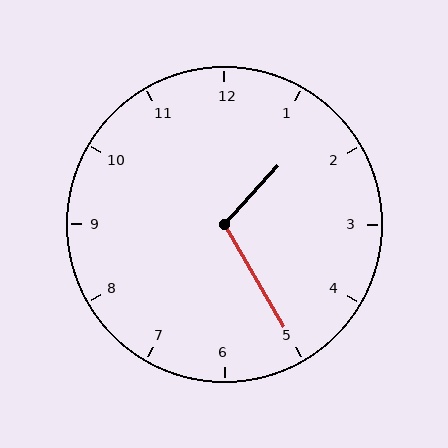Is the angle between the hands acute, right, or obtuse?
It is obtuse.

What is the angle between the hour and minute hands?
Approximately 108 degrees.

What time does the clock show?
1:25.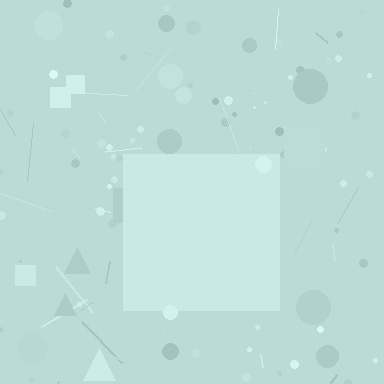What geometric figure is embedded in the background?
A square is embedded in the background.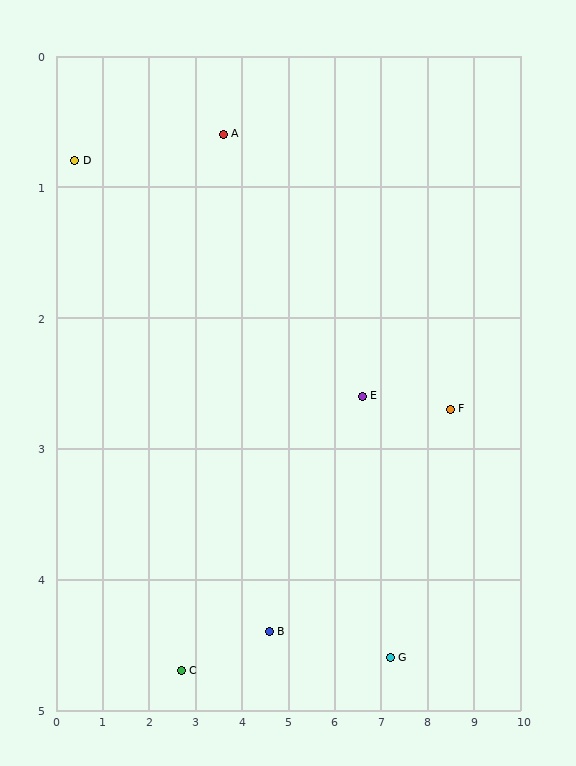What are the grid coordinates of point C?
Point C is at approximately (2.7, 4.7).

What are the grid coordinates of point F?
Point F is at approximately (8.5, 2.7).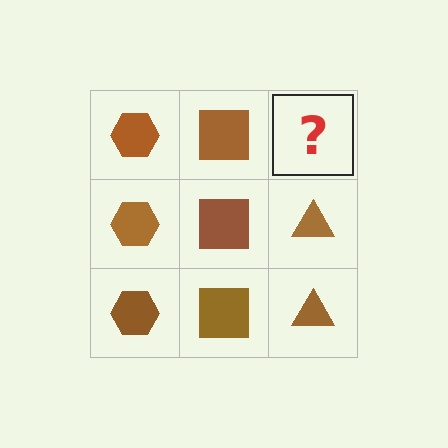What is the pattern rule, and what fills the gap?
The rule is that each column has a consistent shape. The gap should be filled with a brown triangle.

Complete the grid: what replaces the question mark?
The question mark should be replaced with a brown triangle.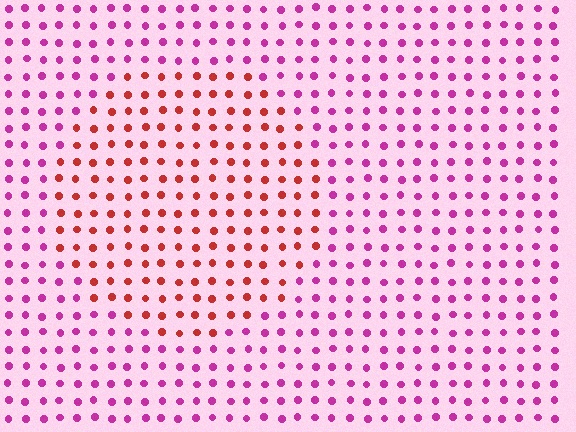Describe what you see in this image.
The image is filled with small magenta elements in a uniform arrangement. A circle-shaped region is visible where the elements are tinted to a slightly different hue, forming a subtle color boundary.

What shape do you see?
I see a circle.